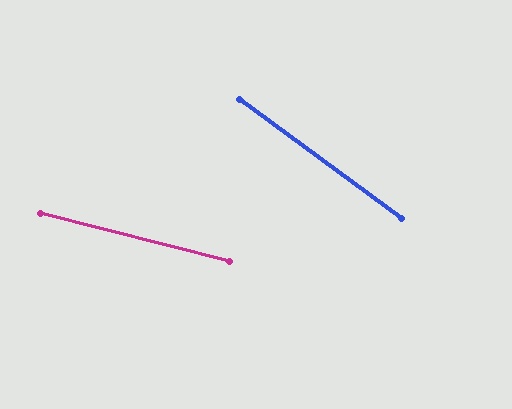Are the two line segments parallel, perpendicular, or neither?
Neither parallel nor perpendicular — they differ by about 22°.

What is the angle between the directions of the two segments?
Approximately 22 degrees.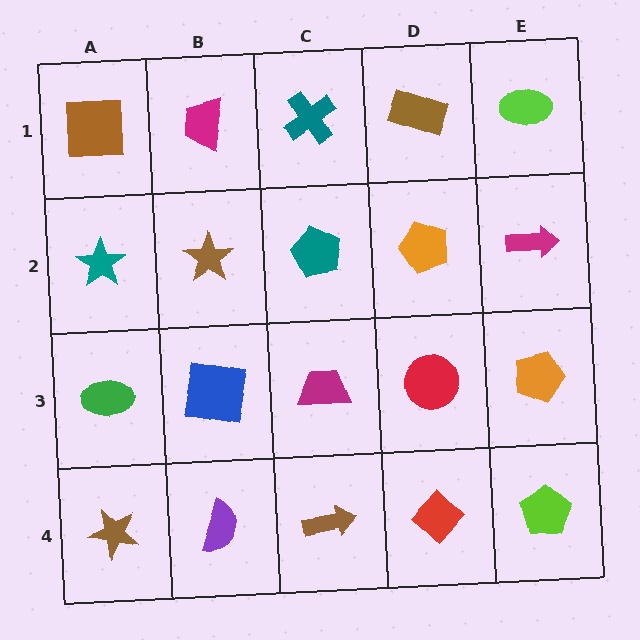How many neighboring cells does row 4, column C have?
3.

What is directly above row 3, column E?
A magenta arrow.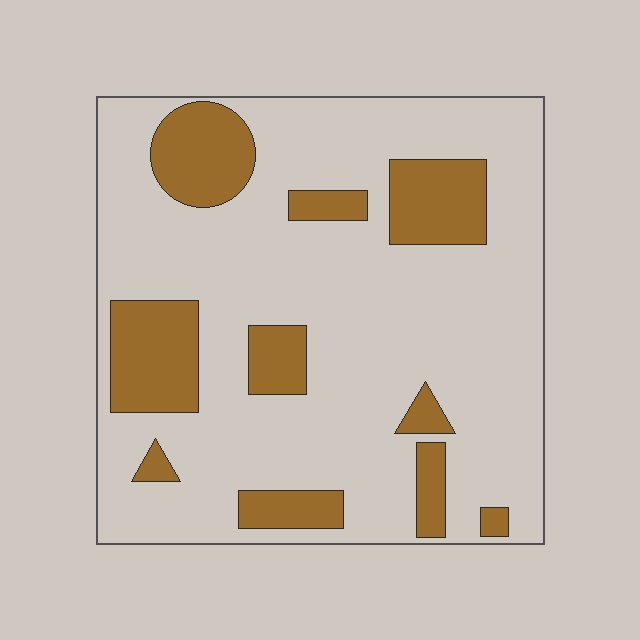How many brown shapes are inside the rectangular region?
10.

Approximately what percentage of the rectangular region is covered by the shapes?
Approximately 20%.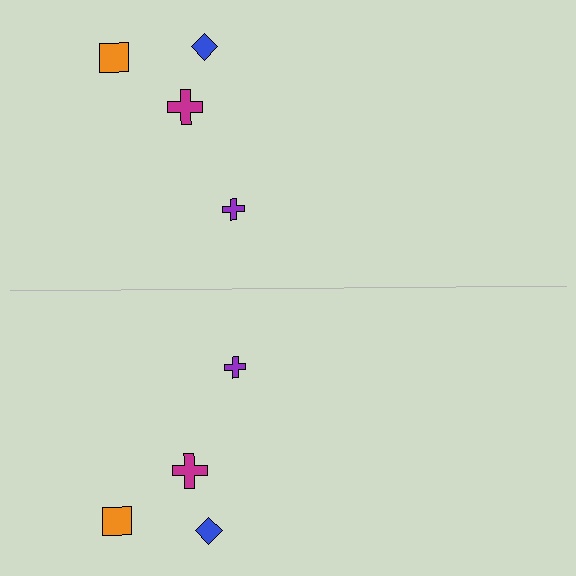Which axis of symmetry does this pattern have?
The pattern has a horizontal axis of symmetry running through the center of the image.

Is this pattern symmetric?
Yes, this pattern has bilateral (reflection) symmetry.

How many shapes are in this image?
There are 8 shapes in this image.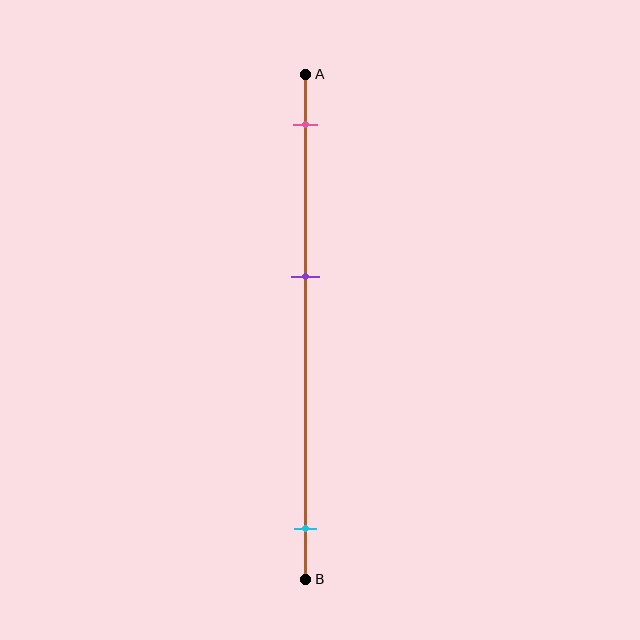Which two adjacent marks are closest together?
The pink and purple marks are the closest adjacent pair.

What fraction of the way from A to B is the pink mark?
The pink mark is approximately 10% (0.1) of the way from A to B.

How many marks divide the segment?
There are 3 marks dividing the segment.